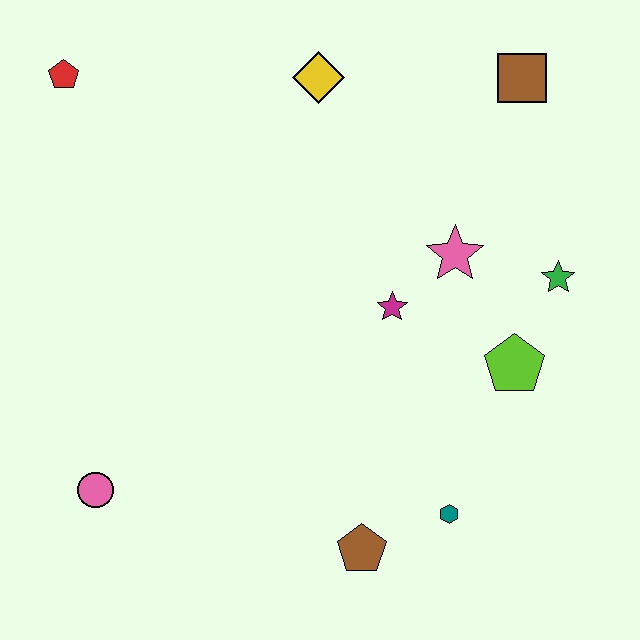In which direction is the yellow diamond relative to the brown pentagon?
The yellow diamond is above the brown pentagon.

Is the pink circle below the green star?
Yes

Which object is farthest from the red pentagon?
The teal hexagon is farthest from the red pentagon.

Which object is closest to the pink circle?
The brown pentagon is closest to the pink circle.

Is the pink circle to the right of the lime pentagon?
No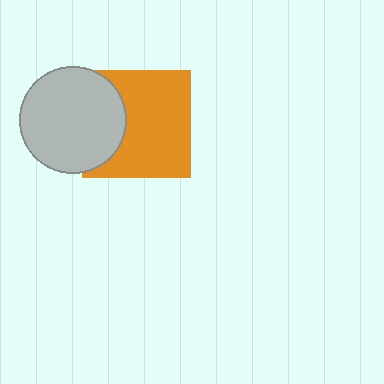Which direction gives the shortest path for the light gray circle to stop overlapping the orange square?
Moving left gives the shortest separation.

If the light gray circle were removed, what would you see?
You would see the complete orange square.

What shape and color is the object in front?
The object in front is a light gray circle.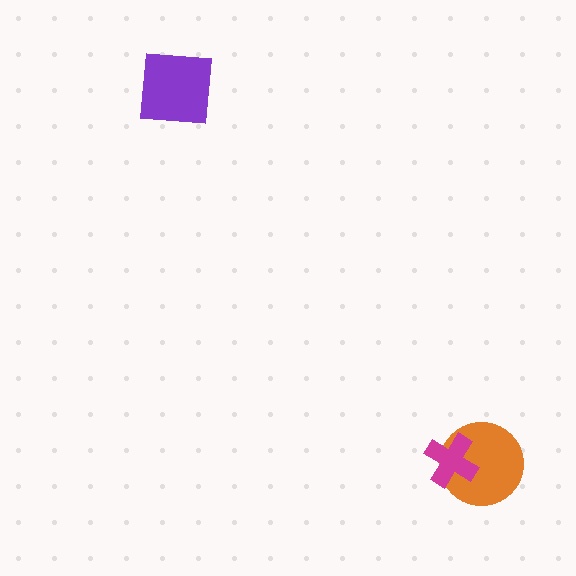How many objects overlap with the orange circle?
1 object overlaps with the orange circle.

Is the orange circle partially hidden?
Yes, it is partially covered by another shape.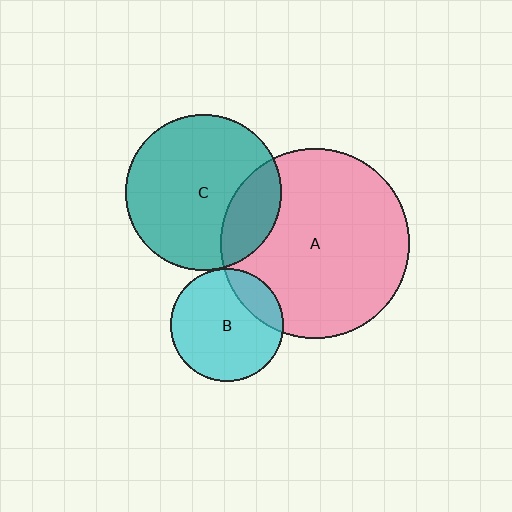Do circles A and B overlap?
Yes.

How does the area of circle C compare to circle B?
Approximately 1.9 times.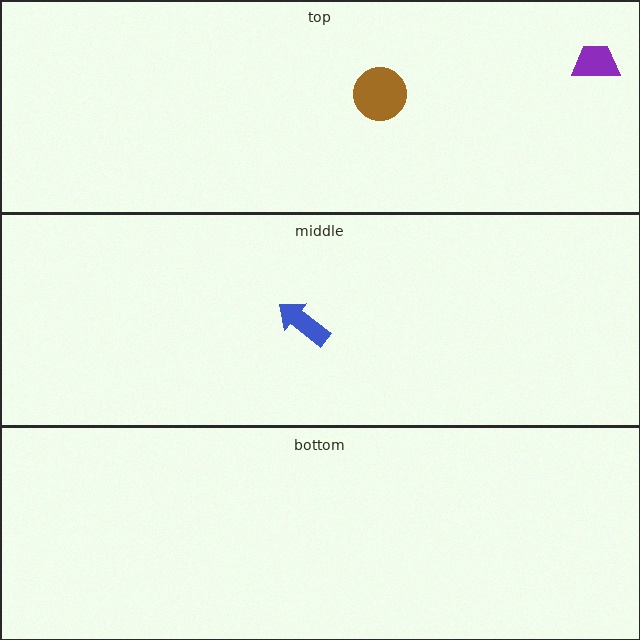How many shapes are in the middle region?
1.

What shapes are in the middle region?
The blue arrow.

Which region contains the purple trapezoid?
The top region.